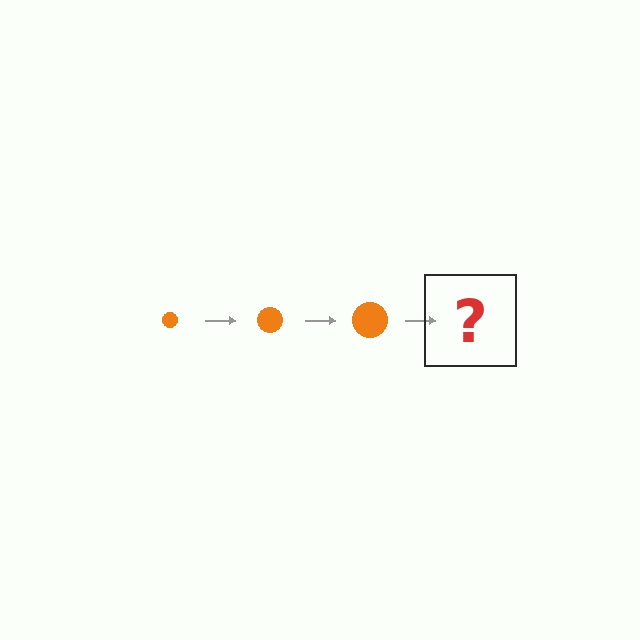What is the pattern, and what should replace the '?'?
The pattern is that the circle gets progressively larger each step. The '?' should be an orange circle, larger than the previous one.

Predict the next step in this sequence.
The next step is an orange circle, larger than the previous one.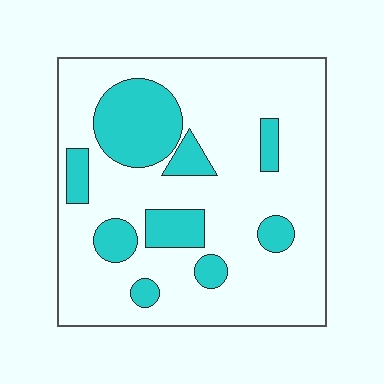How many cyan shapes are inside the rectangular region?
9.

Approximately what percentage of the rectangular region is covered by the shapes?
Approximately 25%.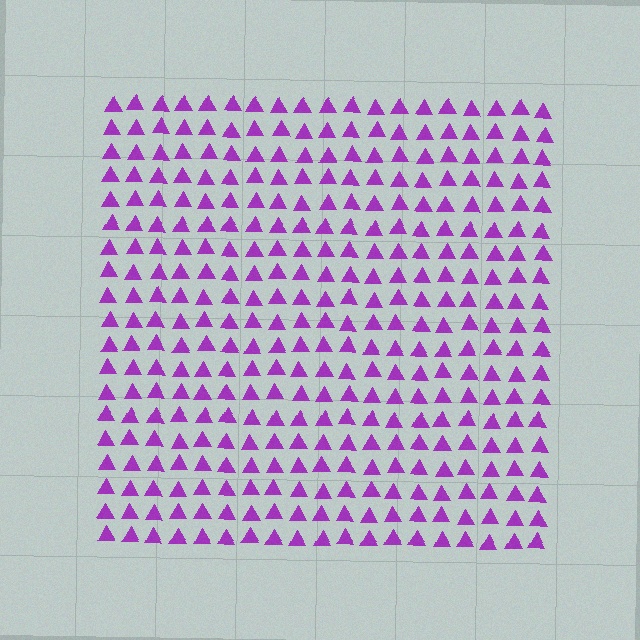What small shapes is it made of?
It is made of small triangles.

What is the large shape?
The large shape is a square.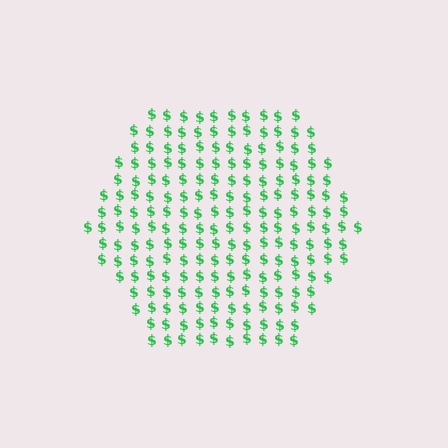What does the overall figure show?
The overall figure shows a hexagon.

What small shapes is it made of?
It is made of small dollar signs.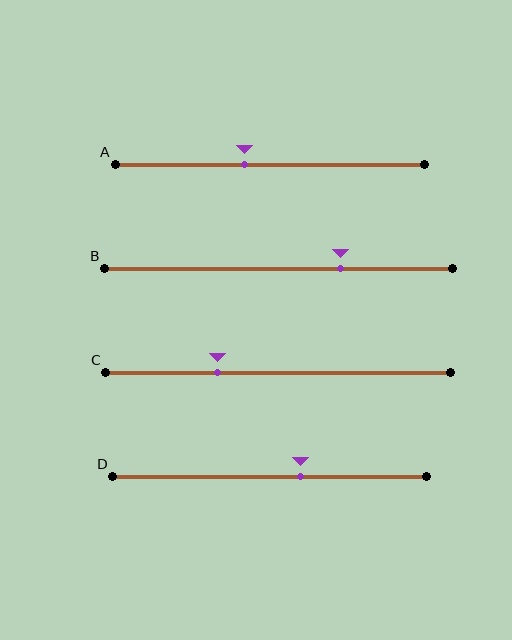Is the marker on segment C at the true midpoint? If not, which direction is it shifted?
No, the marker on segment C is shifted to the left by about 18% of the segment length.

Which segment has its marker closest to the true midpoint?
Segment A has its marker closest to the true midpoint.